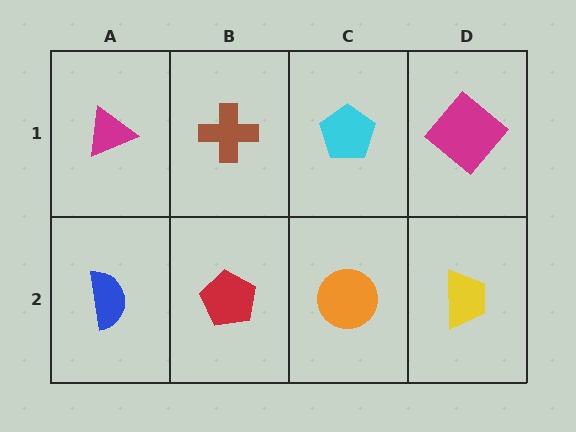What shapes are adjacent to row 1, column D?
A yellow trapezoid (row 2, column D), a cyan pentagon (row 1, column C).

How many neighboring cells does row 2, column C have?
3.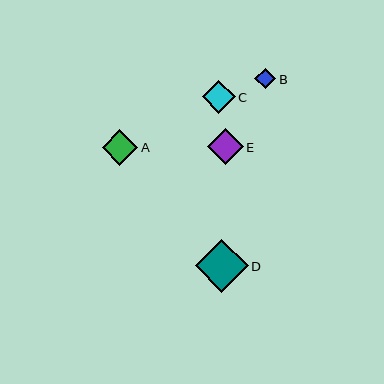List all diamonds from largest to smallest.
From largest to smallest: D, E, A, C, B.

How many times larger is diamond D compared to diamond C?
Diamond D is approximately 1.6 times the size of diamond C.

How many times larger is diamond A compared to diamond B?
Diamond A is approximately 1.7 times the size of diamond B.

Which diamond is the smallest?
Diamond B is the smallest with a size of approximately 21 pixels.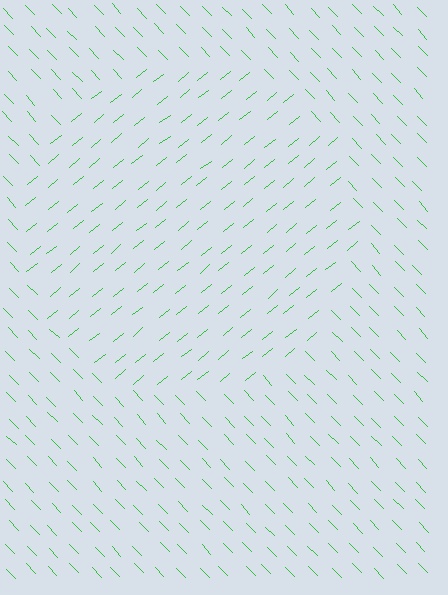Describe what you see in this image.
The image is filled with small green line segments. A circle region in the image has lines oriented differently from the surrounding lines, creating a visible texture boundary.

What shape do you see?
I see a circle.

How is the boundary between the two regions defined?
The boundary is defined purely by a change in line orientation (approximately 85 degrees difference). All lines are the same color and thickness.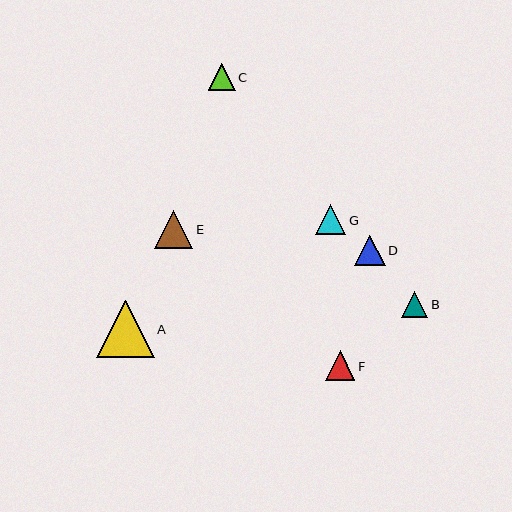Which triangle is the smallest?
Triangle B is the smallest with a size of approximately 26 pixels.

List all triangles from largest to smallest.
From largest to smallest: A, E, D, G, F, C, B.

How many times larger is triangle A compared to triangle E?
Triangle A is approximately 1.5 times the size of triangle E.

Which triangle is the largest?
Triangle A is the largest with a size of approximately 58 pixels.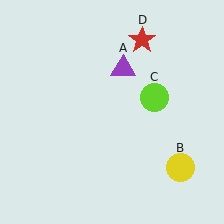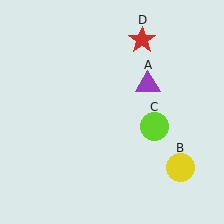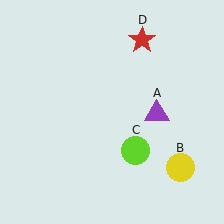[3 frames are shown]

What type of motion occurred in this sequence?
The purple triangle (object A), lime circle (object C) rotated clockwise around the center of the scene.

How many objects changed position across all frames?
2 objects changed position: purple triangle (object A), lime circle (object C).